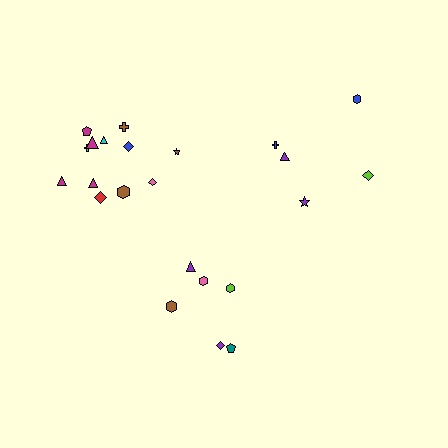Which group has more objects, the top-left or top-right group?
The top-left group.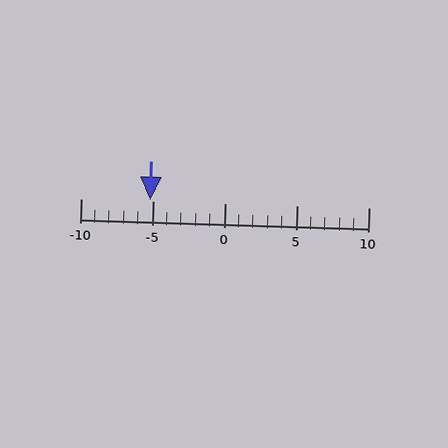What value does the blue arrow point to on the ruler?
The blue arrow points to approximately -5.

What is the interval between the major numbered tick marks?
The major tick marks are spaced 5 units apart.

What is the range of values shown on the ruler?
The ruler shows values from -10 to 10.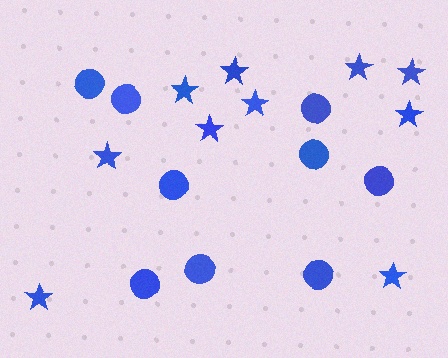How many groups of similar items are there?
There are 2 groups: one group of circles (9) and one group of stars (10).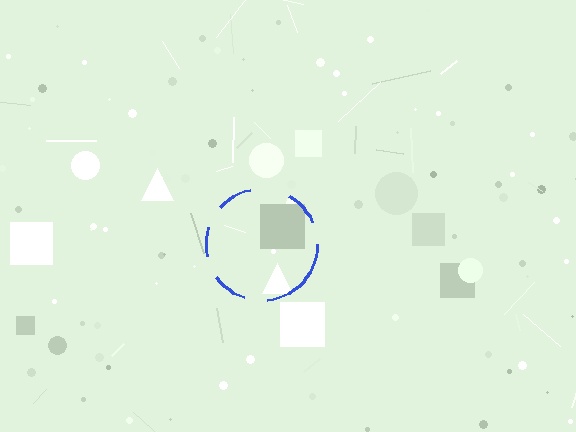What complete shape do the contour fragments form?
The contour fragments form a circle.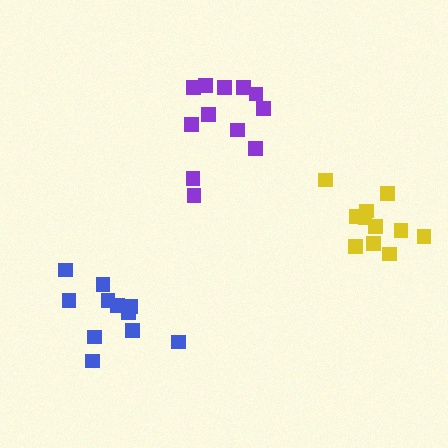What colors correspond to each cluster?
The clusters are colored: blue, purple, yellow.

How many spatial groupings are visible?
There are 3 spatial groupings.